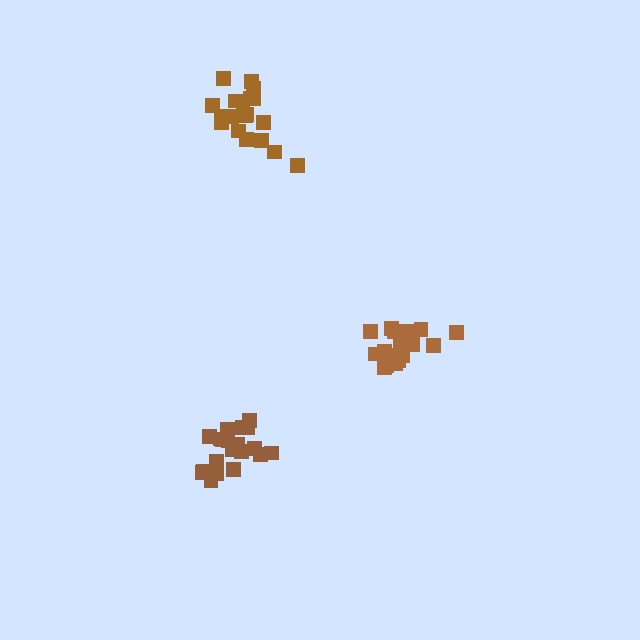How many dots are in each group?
Group 1: 17 dots, Group 2: 20 dots, Group 3: 20 dots (57 total).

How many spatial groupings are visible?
There are 3 spatial groupings.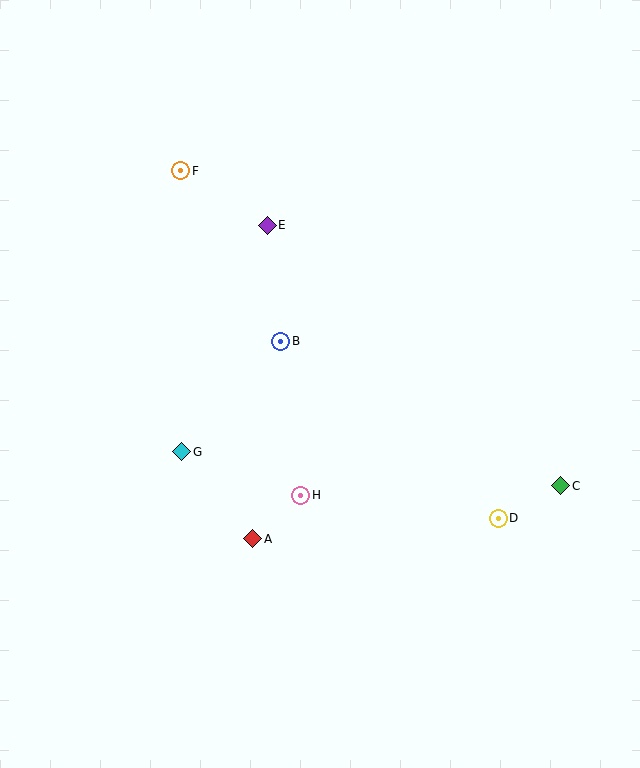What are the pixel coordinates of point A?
Point A is at (253, 539).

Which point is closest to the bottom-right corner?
Point D is closest to the bottom-right corner.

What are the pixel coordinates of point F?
Point F is at (181, 171).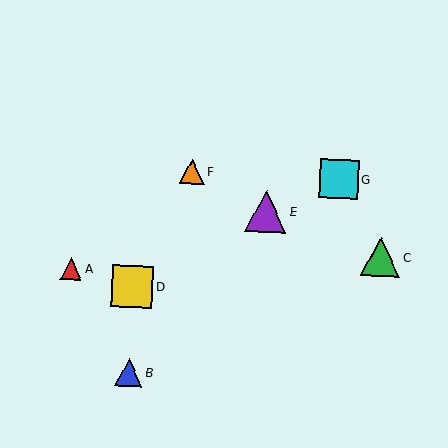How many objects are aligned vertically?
2 objects (B, D) are aligned vertically.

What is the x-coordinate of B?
Object B is at x≈128.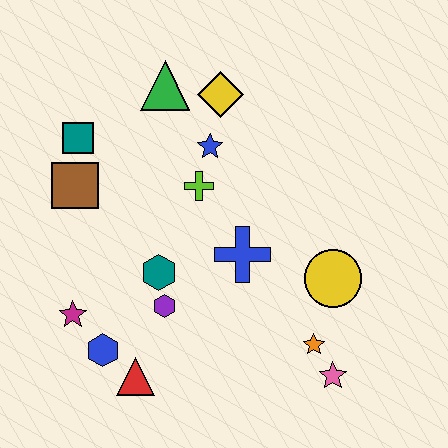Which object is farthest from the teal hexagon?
The pink star is farthest from the teal hexagon.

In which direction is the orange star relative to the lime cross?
The orange star is below the lime cross.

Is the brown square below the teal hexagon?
No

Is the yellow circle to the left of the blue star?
No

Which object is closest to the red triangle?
The blue hexagon is closest to the red triangle.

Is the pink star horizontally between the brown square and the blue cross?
No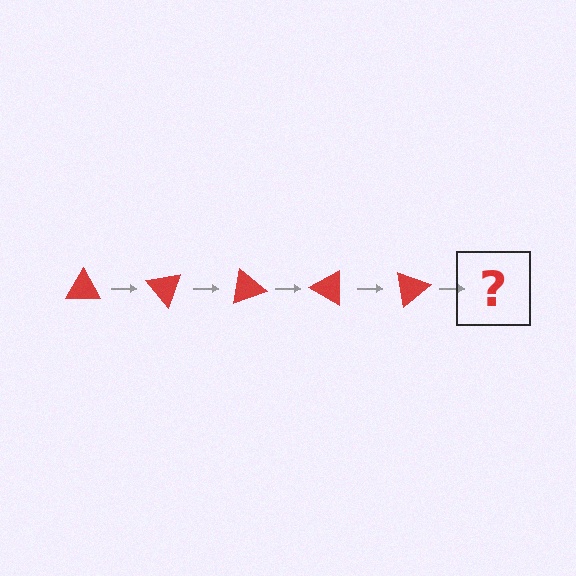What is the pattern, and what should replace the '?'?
The pattern is that the triangle rotates 50 degrees each step. The '?' should be a red triangle rotated 250 degrees.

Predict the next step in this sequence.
The next step is a red triangle rotated 250 degrees.